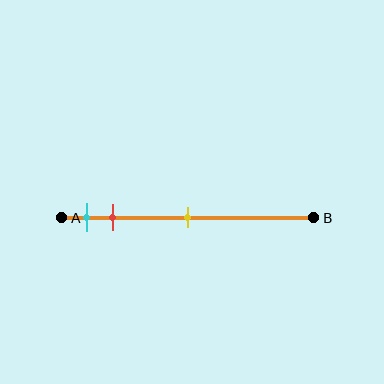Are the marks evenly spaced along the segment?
No, the marks are not evenly spaced.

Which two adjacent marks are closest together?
The cyan and red marks are the closest adjacent pair.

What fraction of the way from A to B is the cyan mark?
The cyan mark is approximately 10% (0.1) of the way from A to B.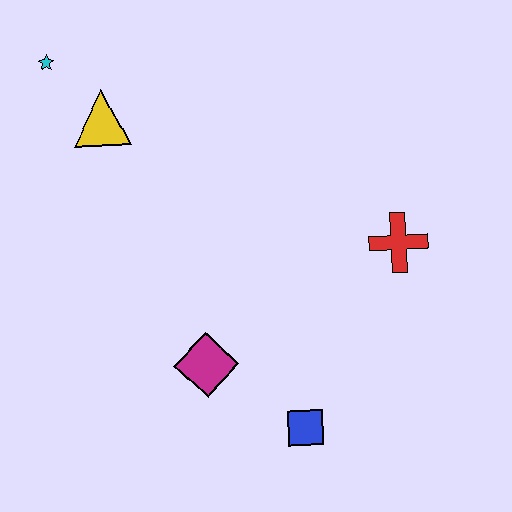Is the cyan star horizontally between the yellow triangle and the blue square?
No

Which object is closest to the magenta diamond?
The blue square is closest to the magenta diamond.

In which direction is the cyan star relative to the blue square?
The cyan star is above the blue square.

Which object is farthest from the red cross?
The cyan star is farthest from the red cross.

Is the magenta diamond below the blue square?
No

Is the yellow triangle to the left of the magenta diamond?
Yes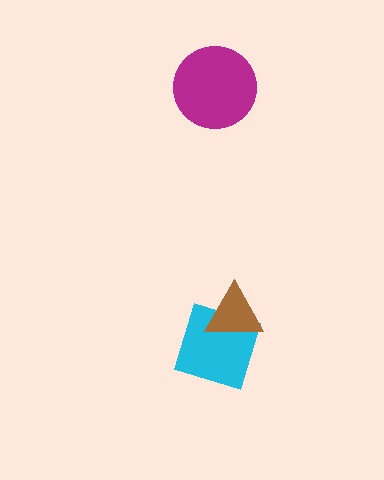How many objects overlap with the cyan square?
1 object overlaps with the cyan square.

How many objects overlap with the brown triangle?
1 object overlaps with the brown triangle.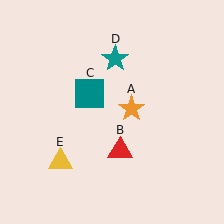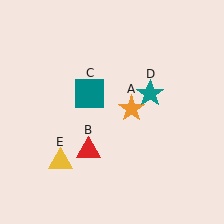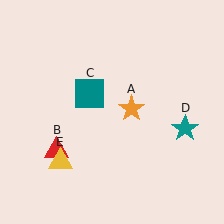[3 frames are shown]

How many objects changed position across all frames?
2 objects changed position: red triangle (object B), teal star (object D).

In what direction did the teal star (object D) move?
The teal star (object D) moved down and to the right.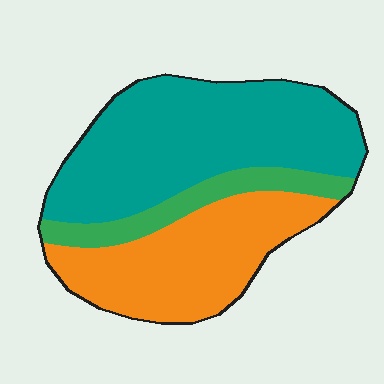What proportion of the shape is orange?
Orange covers 35% of the shape.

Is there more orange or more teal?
Teal.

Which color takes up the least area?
Green, at roughly 15%.